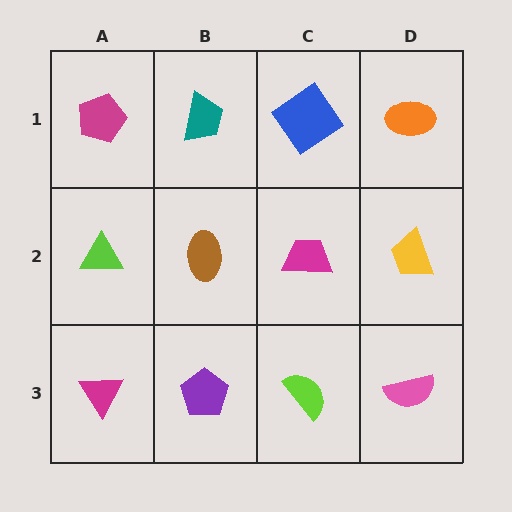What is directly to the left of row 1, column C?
A teal trapezoid.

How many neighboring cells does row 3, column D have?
2.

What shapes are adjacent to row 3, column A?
A lime triangle (row 2, column A), a purple pentagon (row 3, column B).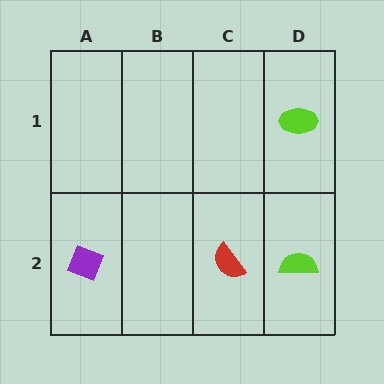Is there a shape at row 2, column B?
No, that cell is empty.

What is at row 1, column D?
A lime ellipse.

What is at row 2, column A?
A purple diamond.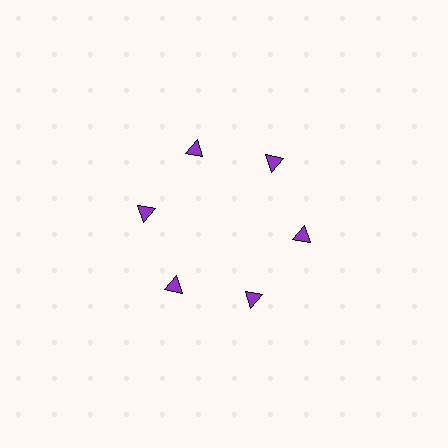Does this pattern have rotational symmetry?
Yes, this pattern has 6-fold rotational symmetry. It looks the same after rotating 60 degrees around the center.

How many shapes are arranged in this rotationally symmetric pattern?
There are 6 shapes, arranged in 6 groups of 1.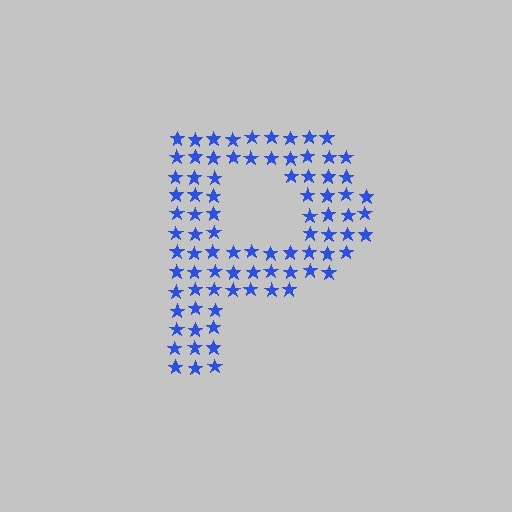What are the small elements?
The small elements are stars.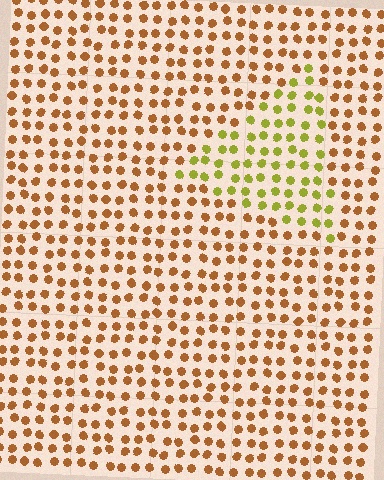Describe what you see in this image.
The image is filled with small brown elements in a uniform arrangement. A triangle-shaped region is visible where the elements are tinted to a slightly different hue, forming a subtle color boundary.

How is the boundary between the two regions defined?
The boundary is defined purely by a slight shift in hue (about 44 degrees). Spacing, size, and orientation are identical on both sides.